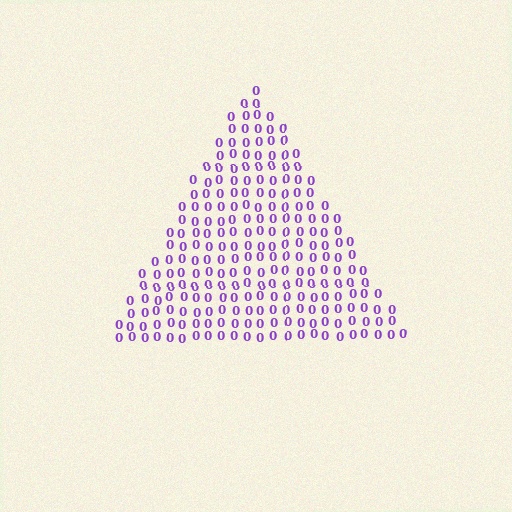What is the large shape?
The large shape is a triangle.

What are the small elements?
The small elements are digit 0's.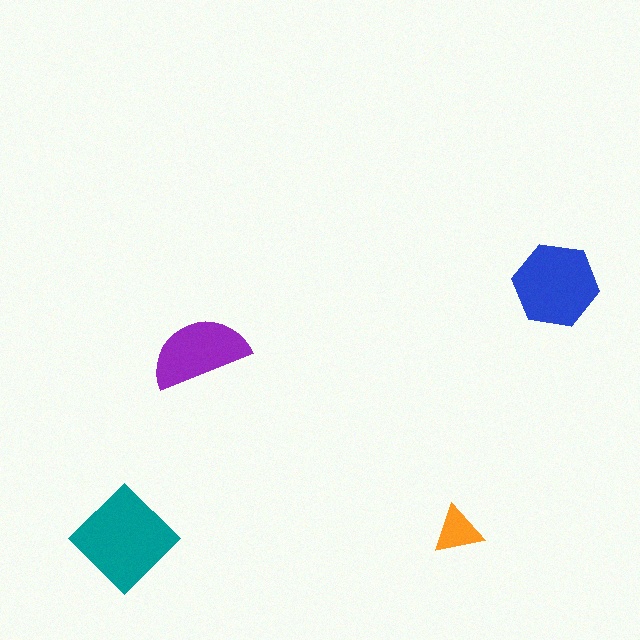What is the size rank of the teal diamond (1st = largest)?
1st.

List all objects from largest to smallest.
The teal diamond, the blue hexagon, the purple semicircle, the orange triangle.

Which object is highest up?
The blue hexagon is topmost.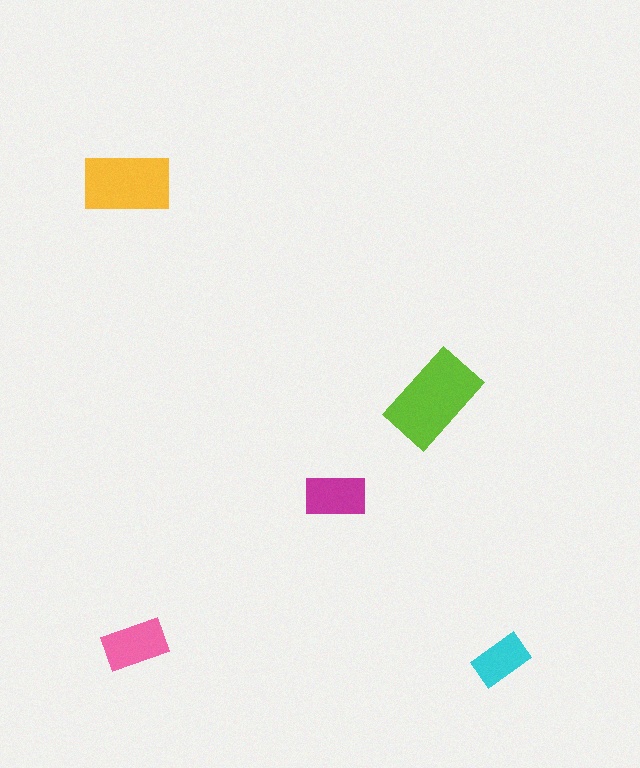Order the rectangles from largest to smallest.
the lime one, the yellow one, the pink one, the magenta one, the cyan one.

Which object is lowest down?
The cyan rectangle is bottommost.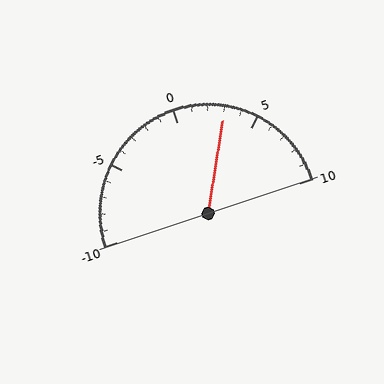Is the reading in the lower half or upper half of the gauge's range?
The reading is in the upper half of the range (-10 to 10).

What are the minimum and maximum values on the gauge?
The gauge ranges from -10 to 10.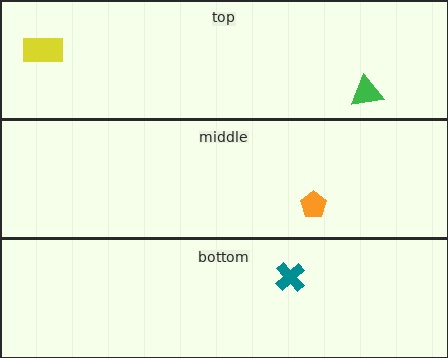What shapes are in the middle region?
The orange pentagon.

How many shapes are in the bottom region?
1.